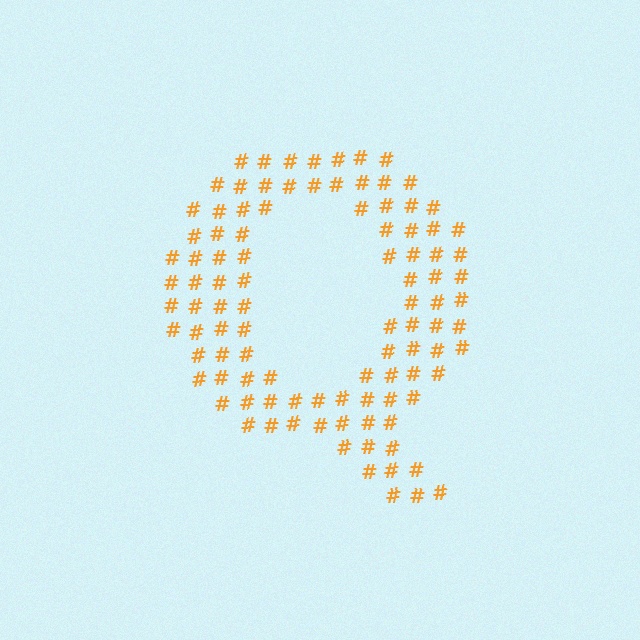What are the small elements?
The small elements are hash symbols.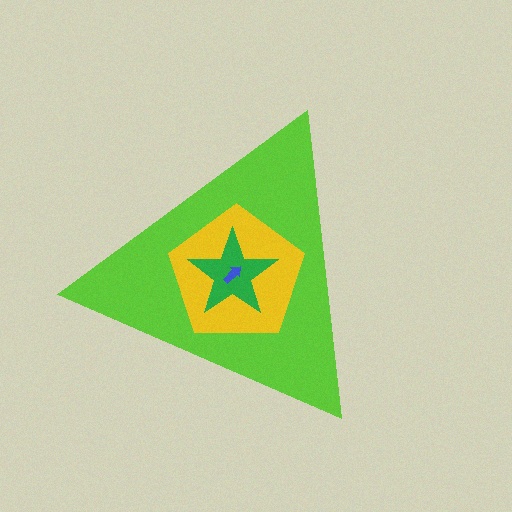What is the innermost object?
The blue arrow.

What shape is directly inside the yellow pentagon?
The green star.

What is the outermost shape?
The lime triangle.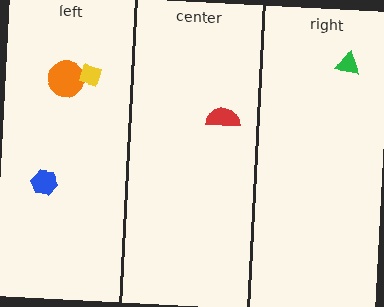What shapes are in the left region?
The orange circle, the yellow diamond, the blue hexagon.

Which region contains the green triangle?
The right region.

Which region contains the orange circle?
The left region.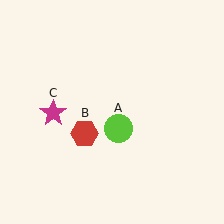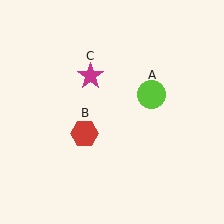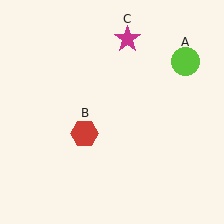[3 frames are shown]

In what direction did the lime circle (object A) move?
The lime circle (object A) moved up and to the right.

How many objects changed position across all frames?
2 objects changed position: lime circle (object A), magenta star (object C).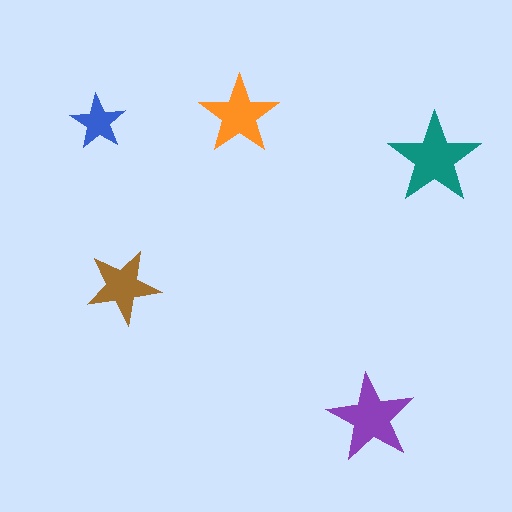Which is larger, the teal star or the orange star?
The teal one.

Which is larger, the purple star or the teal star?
The teal one.